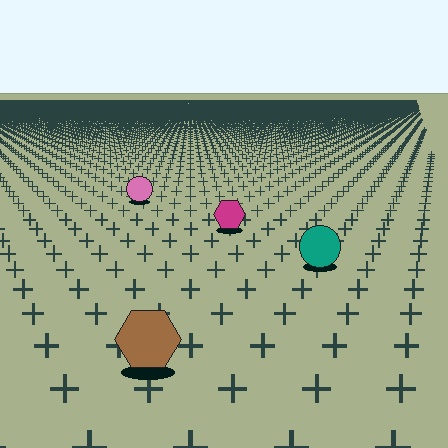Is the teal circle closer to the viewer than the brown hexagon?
No. The brown hexagon is closer — you can tell from the texture gradient: the ground texture is coarser near it.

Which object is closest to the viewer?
The brown hexagon is closest. The texture marks near it are larger and more spread out.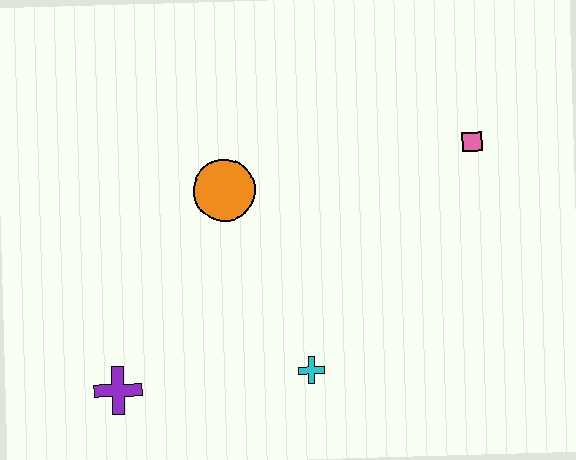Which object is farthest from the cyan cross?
The pink square is farthest from the cyan cross.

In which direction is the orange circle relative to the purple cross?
The orange circle is above the purple cross.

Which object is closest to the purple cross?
The cyan cross is closest to the purple cross.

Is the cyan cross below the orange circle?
Yes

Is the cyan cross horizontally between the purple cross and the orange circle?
No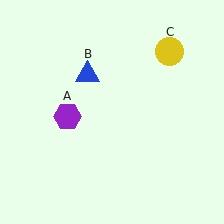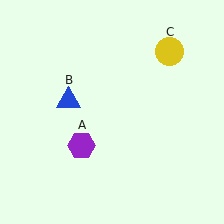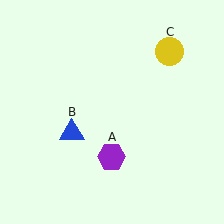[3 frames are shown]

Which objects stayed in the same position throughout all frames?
Yellow circle (object C) remained stationary.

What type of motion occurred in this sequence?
The purple hexagon (object A), blue triangle (object B) rotated counterclockwise around the center of the scene.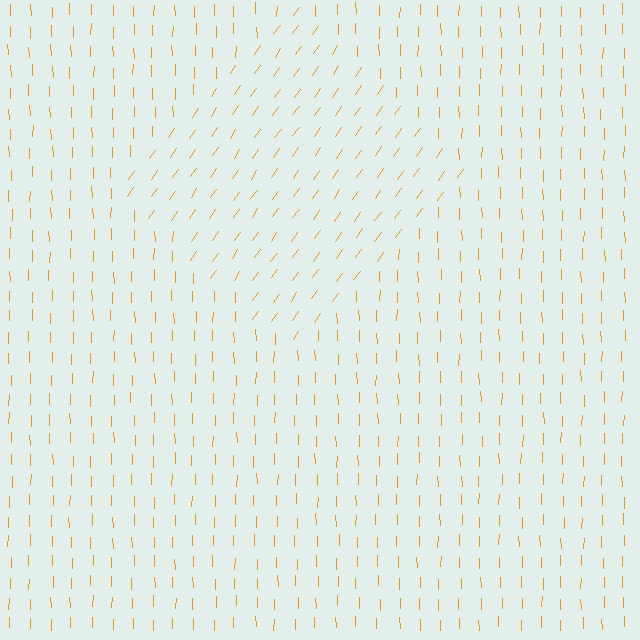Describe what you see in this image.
The image is filled with small orange line segments. A diamond region in the image has lines oriented differently from the surrounding lines, creating a visible texture boundary.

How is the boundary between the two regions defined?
The boundary is defined purely by a change in line orientation (approximately 35 degrees difference). All lines are the same color and thickness.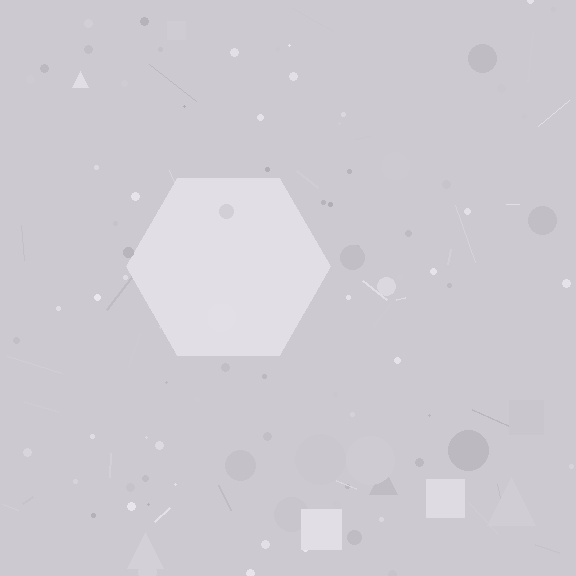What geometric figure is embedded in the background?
A hexagon is embedded in the background.